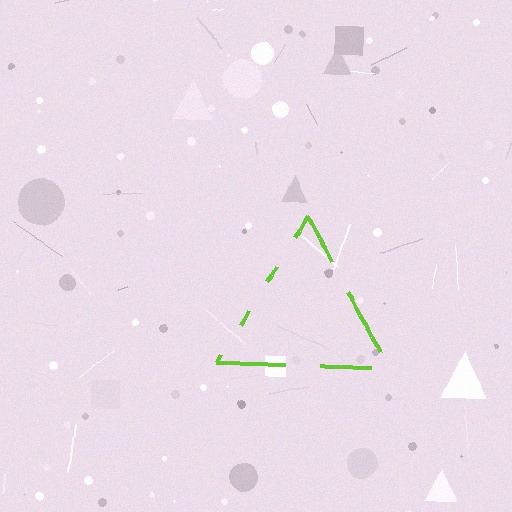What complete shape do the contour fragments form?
The contour fragments form a triangle.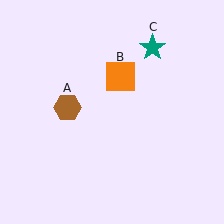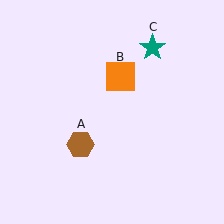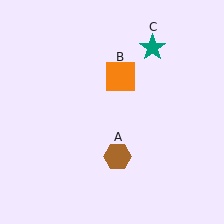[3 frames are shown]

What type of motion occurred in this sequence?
The brown hexagon (object A) rotated counterclockwise around the center of the scene.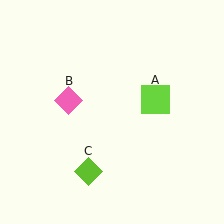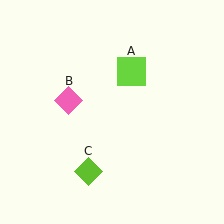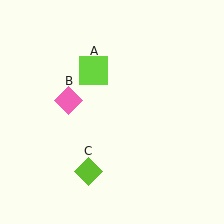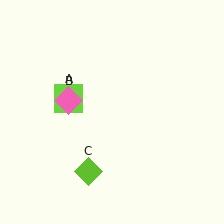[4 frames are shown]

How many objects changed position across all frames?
1 object changed position: lime square (object A).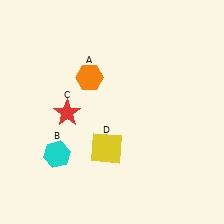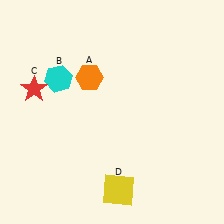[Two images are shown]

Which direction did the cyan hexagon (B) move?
The cyan hexagon (B) moved up.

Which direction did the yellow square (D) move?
The yellow square (D) moved down.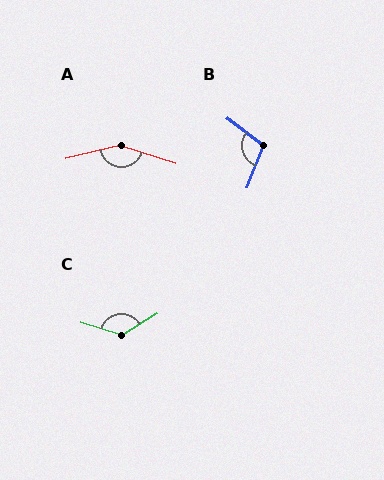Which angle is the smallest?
B, at approximately 106 degrees.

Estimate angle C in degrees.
Approximately 131 degrees.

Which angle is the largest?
A, at approximately 149 degrees.